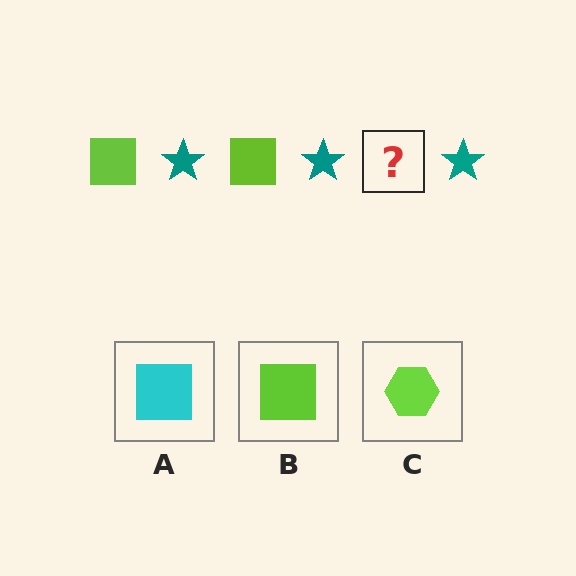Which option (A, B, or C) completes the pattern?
B.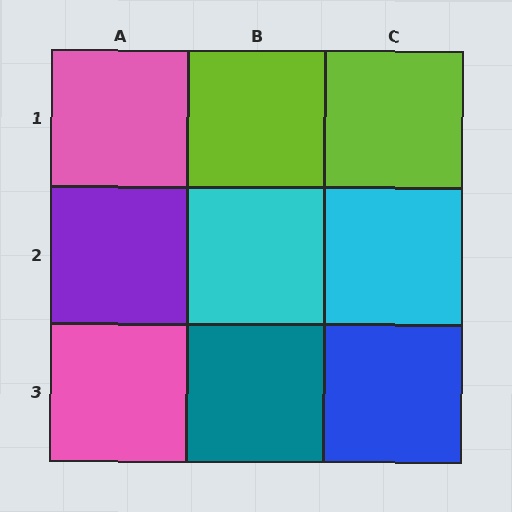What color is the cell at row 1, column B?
Lime.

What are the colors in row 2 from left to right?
Purple, cyan, cyan.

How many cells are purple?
1 cell is purple.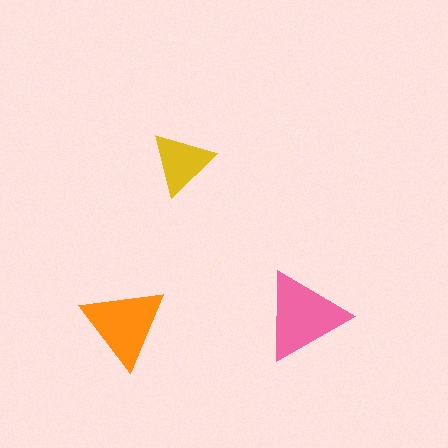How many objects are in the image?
There are 3 objects in the image.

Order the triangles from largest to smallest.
the pink one, the orange one, the yellow one.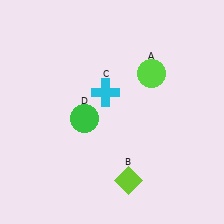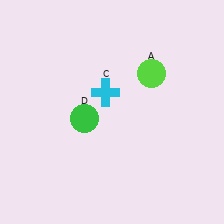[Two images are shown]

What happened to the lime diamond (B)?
The lime diamond (B) was removed in Image 2. It was in the bottom-right area of Image 1.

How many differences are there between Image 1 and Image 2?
There is 1 difference between the two images.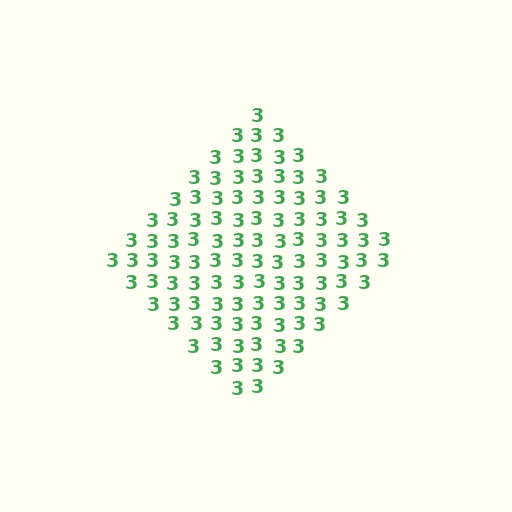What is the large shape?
The large shape is a diamond.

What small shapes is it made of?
It is made of small digit 3's.